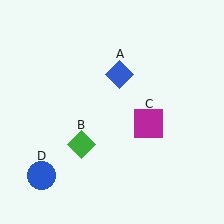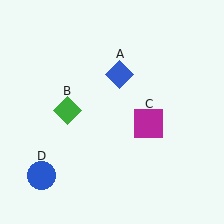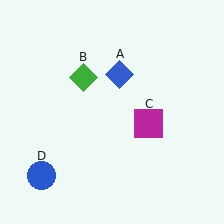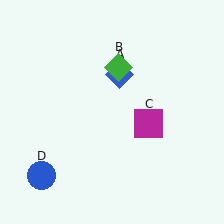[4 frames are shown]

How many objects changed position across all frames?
1 object changed position: green diamond (object B).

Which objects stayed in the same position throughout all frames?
Blue diamond (object A) and magenta square (object C) and blue circle (object D) remained stationary.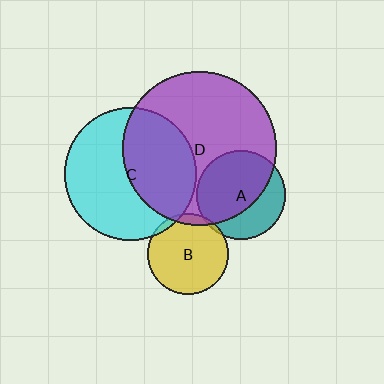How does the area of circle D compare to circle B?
Approximately 3.6 times.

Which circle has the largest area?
Circle D (purple).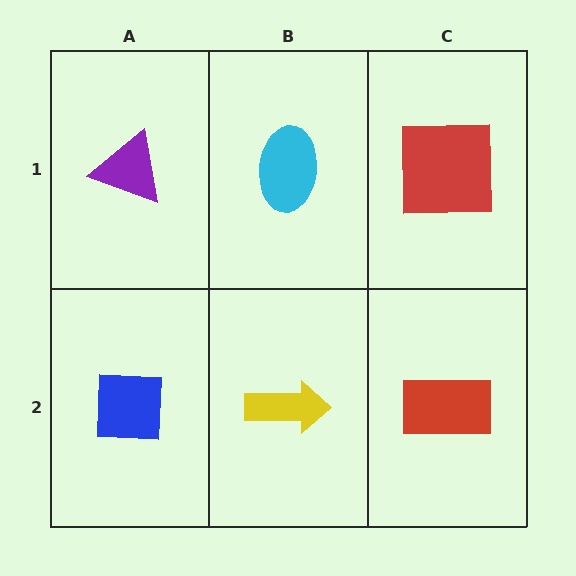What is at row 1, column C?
A red square.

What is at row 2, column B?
A yellow arrow.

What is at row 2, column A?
A blue square.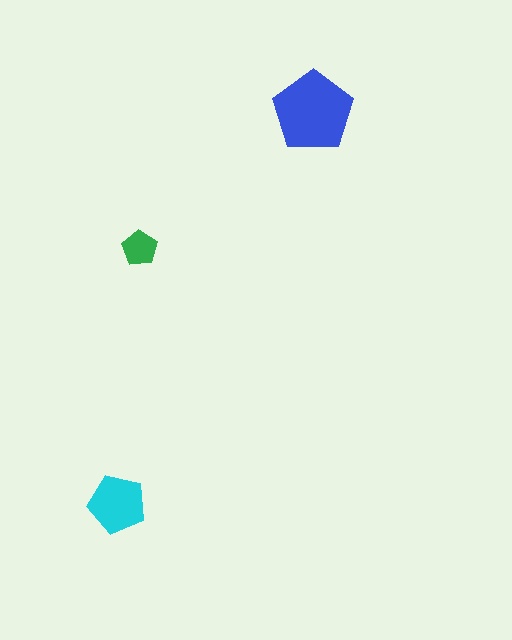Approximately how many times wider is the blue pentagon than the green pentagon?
About 2 times wider.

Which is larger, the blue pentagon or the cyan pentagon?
The blue one.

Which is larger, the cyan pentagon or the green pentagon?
The cyan one.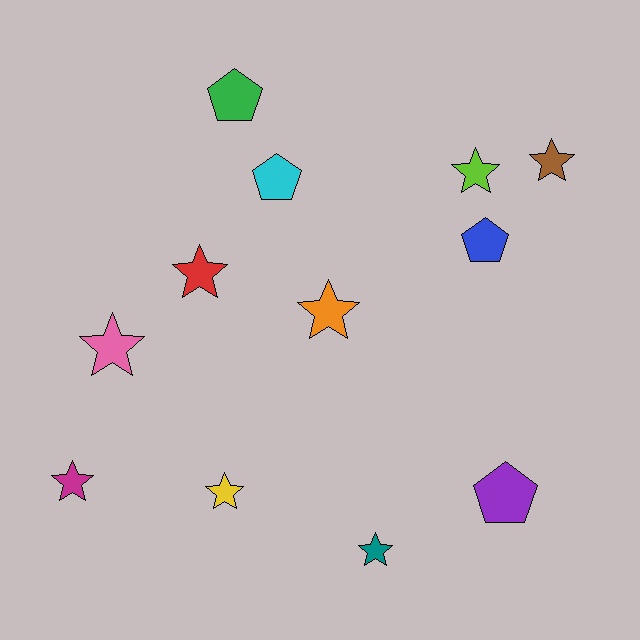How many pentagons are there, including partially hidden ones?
There are 4 pentagons.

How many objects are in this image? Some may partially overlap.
There are 12 objects.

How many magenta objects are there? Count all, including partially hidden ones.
There is 1 magenta object.